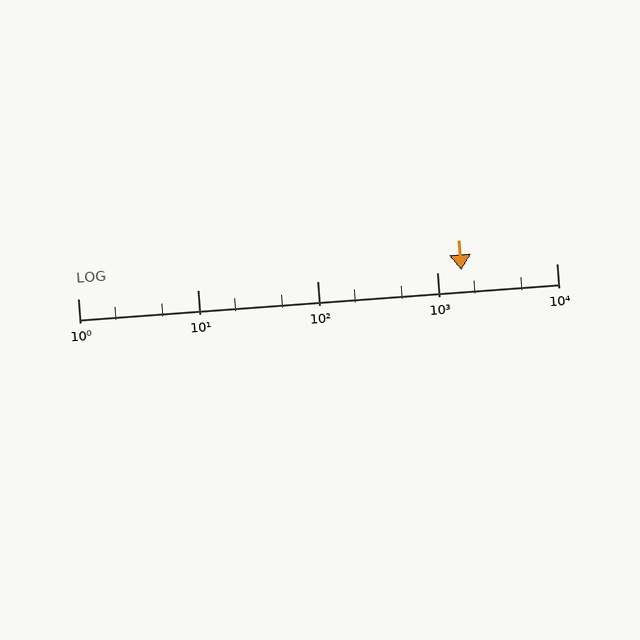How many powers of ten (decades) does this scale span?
The scale spans 4 decades, from 1 to 10000.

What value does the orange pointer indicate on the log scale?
The pointer indicates approximately 1600.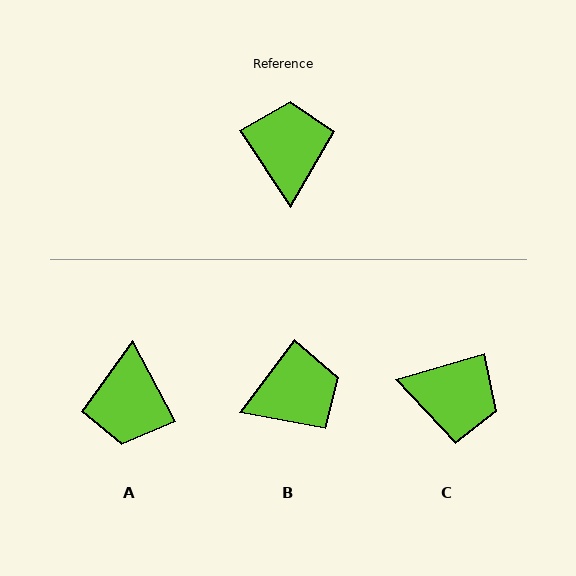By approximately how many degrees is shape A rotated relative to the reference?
Approximately 174 degrees counter-clockwise.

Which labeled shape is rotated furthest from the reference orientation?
A, about 174 degrees away.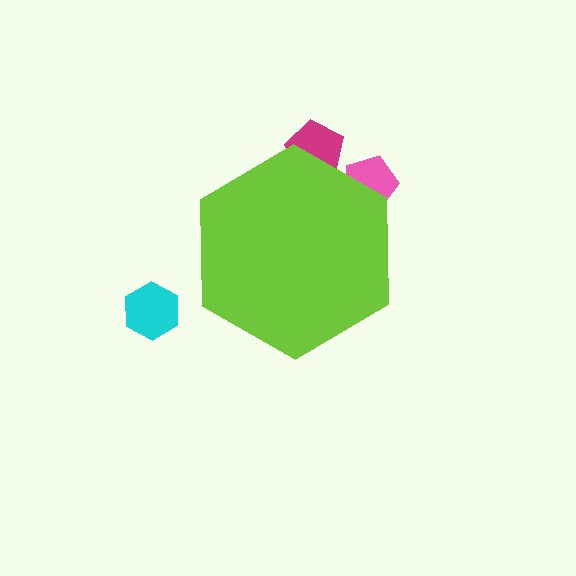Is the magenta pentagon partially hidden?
Yes, the magenta pentagon is partially hidden behind the lime hexagon.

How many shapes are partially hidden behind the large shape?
2 shapes are partially hidden.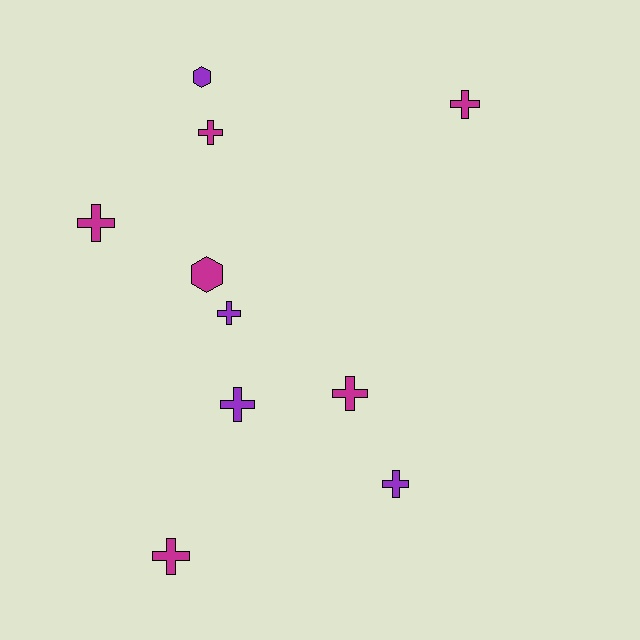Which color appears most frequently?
Magenta, with 6 objects.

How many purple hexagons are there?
There is 1 purple hexagon.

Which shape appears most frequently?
Cross, with 8 objects.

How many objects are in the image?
There are 10 objects.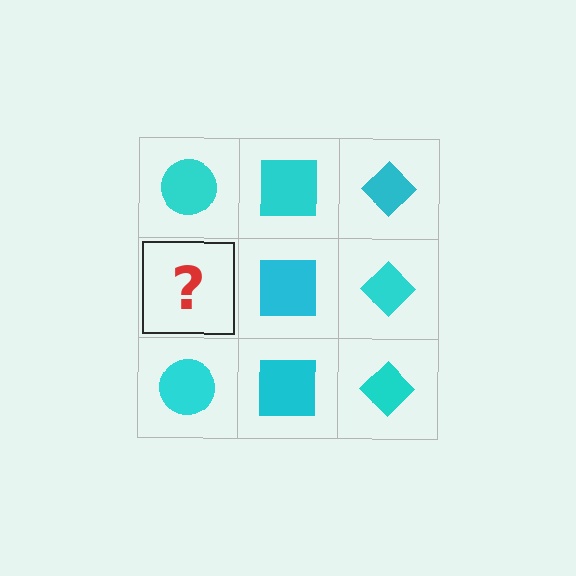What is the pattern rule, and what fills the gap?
The rule is that each column has a consistent shape. The gap should be filled with a cyan circle.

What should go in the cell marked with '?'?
The missing cell should contain a cyan circle.